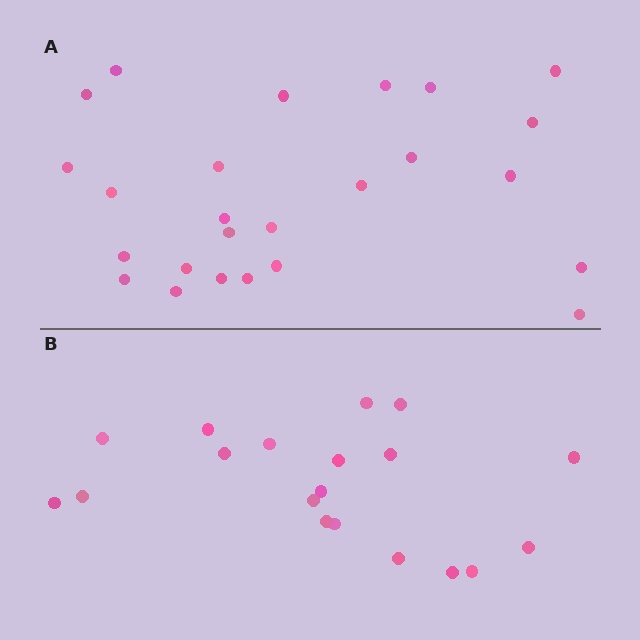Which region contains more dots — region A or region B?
Region A (the top region) has more dots.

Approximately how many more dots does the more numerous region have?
Region A has about 6 more dots than region B.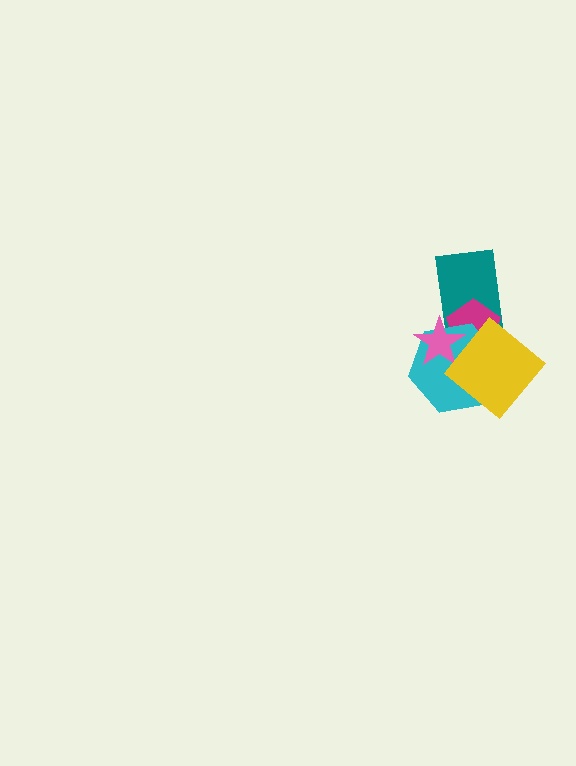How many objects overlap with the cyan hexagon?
4 objects overlap with the cyan hexagon.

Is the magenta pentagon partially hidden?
Yes, it is partially covered by another shape.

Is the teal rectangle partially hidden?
Yes, it is partially covered by another shape.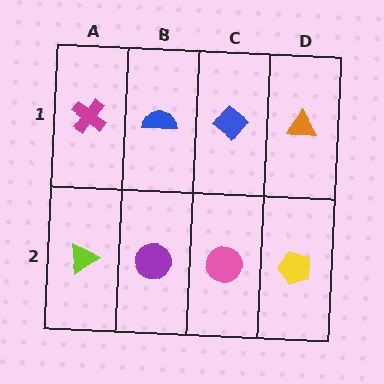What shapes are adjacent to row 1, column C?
A pink circle (row 2, column C), a blue semicircle (row 1, column B), an orange triangle (row 1, column D).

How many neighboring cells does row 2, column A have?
2.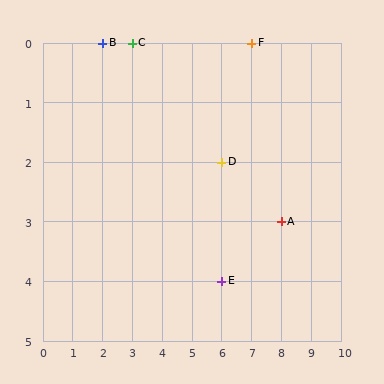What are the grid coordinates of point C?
Point C is at grid coordinates (3, 0).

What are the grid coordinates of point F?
Point F is at grid coordinates (7, 0).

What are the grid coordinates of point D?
Point D is at grid coordinates (6, 2).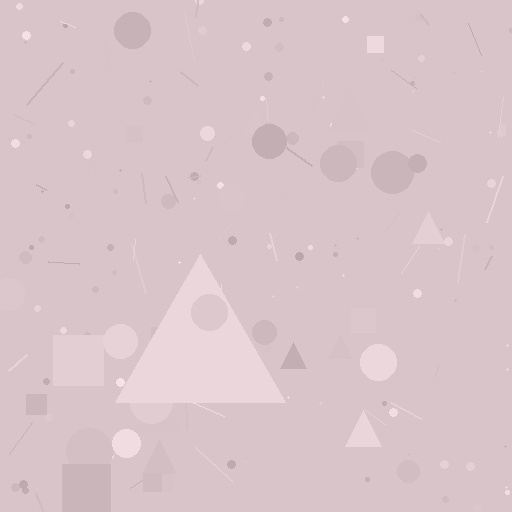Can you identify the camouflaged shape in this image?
The camouflaged shape is a triangle.